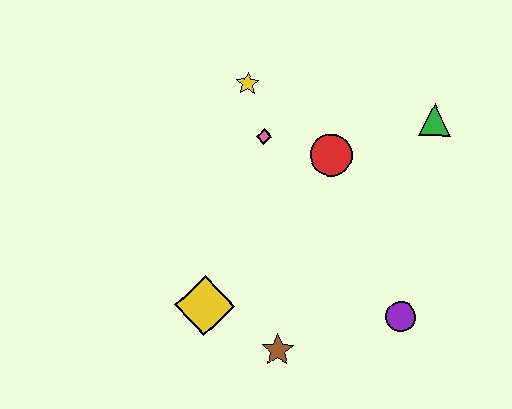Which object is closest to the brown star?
The yellow diamond is closest to the brown star.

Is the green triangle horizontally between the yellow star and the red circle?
No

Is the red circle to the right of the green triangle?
No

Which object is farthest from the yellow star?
The purple circle is farthest from the yellow star.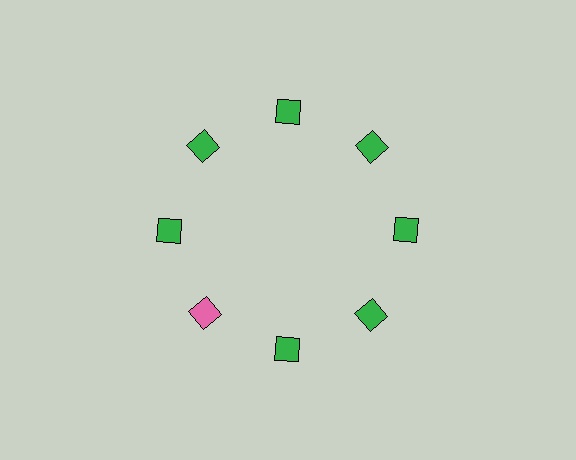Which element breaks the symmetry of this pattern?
The pink square at roughly the 8 o'clock position breaks the symmetry. All other shapes are green squares.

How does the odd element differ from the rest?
It has a different color: pink instead of green.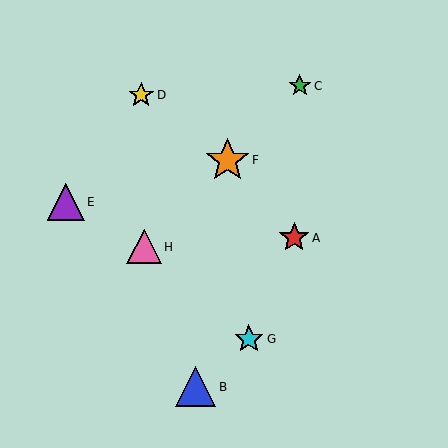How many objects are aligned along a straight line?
3 objects (C, F, H) are aligned along a straight line.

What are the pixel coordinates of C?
Object C is at (300, 86).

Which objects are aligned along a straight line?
Objects C, F, H are aligned along a straight line.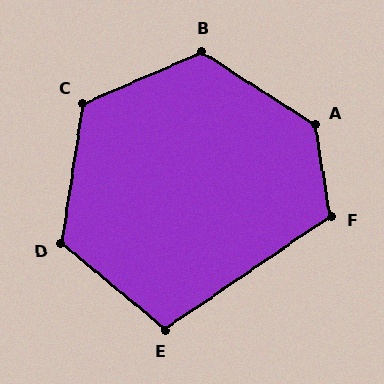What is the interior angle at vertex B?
Approximately 124 degrees (obtuse).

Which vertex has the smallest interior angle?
E, at approximately 106 degrees.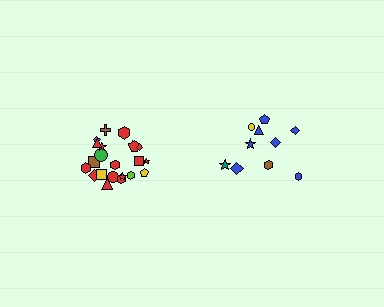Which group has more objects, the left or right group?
The left group.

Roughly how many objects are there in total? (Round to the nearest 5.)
Roughly 30 objects in total.